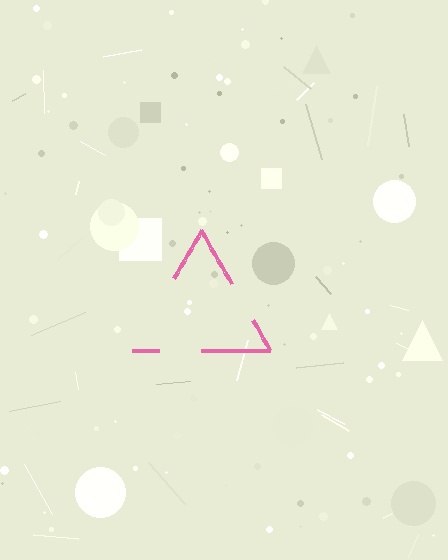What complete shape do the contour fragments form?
The contour fragments form a triangle.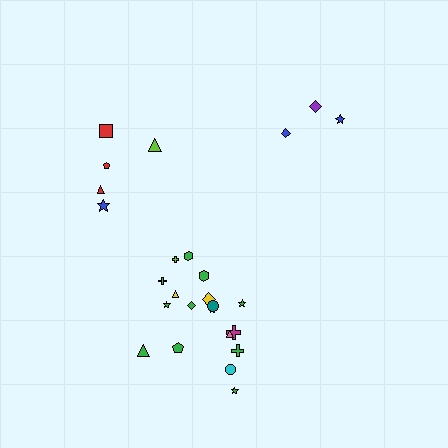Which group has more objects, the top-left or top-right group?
The top-left group.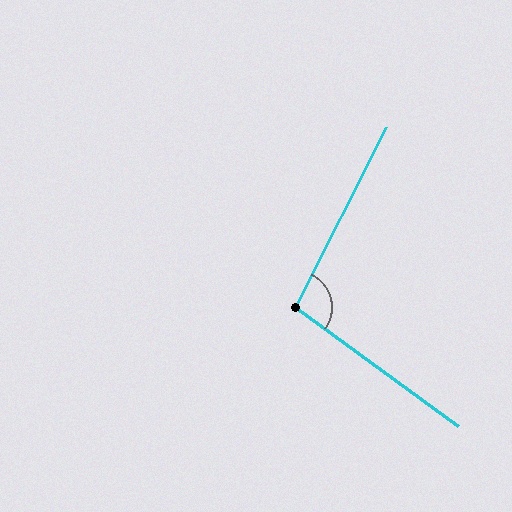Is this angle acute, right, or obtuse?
It is obtuse.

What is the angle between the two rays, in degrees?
Approximately 99 degrees.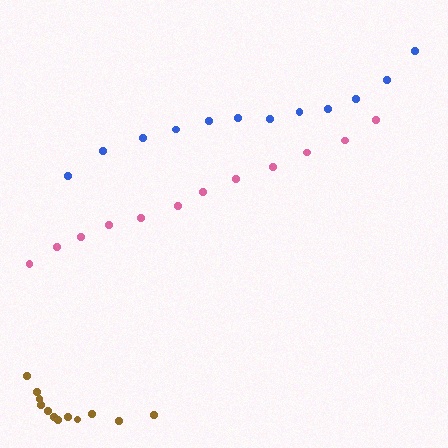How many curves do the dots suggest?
There are 3 distinct paths.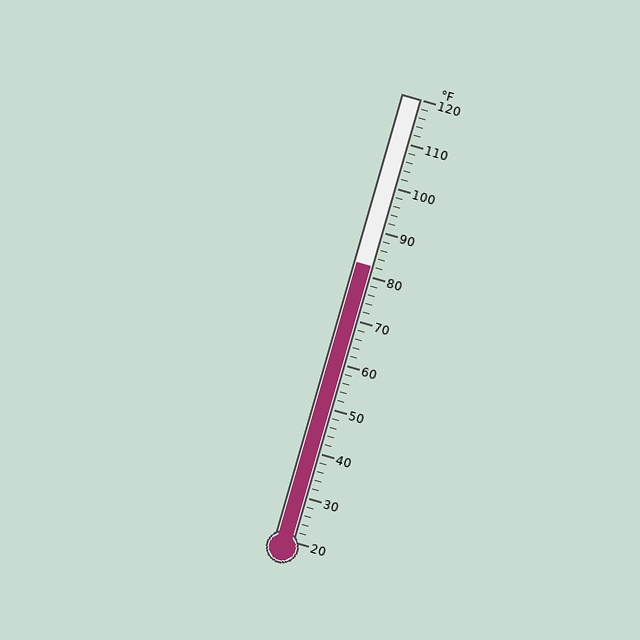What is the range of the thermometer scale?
The thermometer scale ranges from 20°F to 120°F.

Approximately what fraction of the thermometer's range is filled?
The thermometer is filled to approximately 60% of its range.